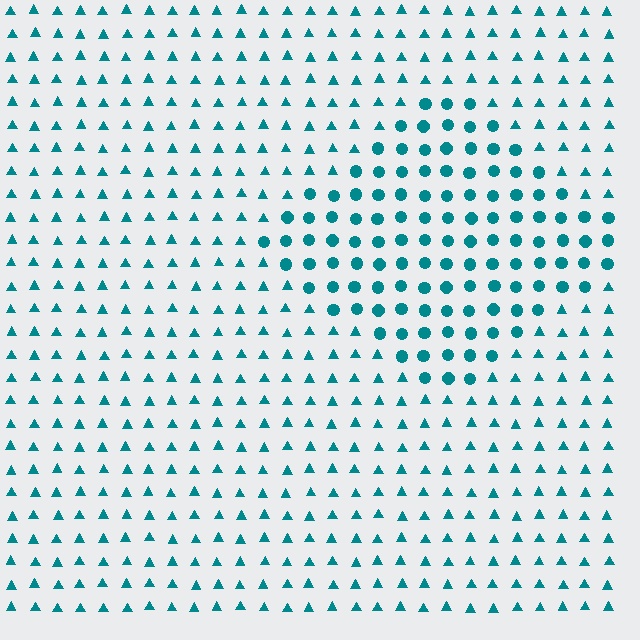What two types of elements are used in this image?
The image uses circles inside the diamond region and triangles outside it.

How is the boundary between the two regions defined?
The boundary is defined by a change in element shape: circles inside vs. triangles outside. All elements share the same color and spacing.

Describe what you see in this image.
The image is filled with small teal elements arranged in a uniform grid. A diamond-shaped region contains circles, while the surrounding area contains triangles. The boundary is defined purely by the change in element shape.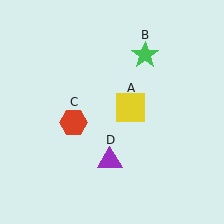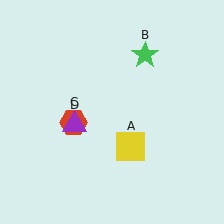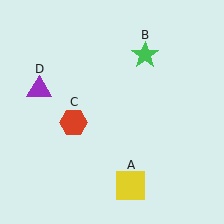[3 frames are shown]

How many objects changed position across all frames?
2 objects changed position: yellow square (object A), purple triangle (object D).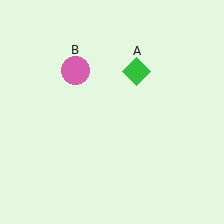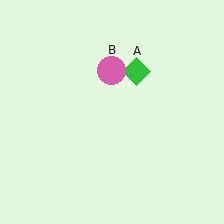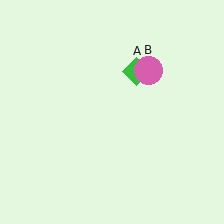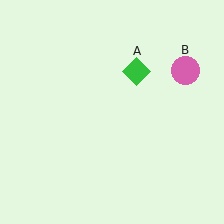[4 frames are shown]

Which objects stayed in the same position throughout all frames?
Green diamond (object A) remained stationary.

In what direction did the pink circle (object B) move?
The pink circle (object B) moved right.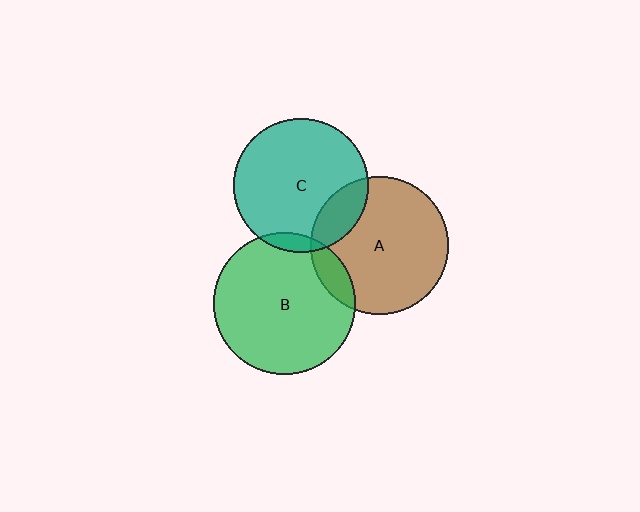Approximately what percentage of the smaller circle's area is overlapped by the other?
Approximately 10%.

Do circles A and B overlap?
Yes.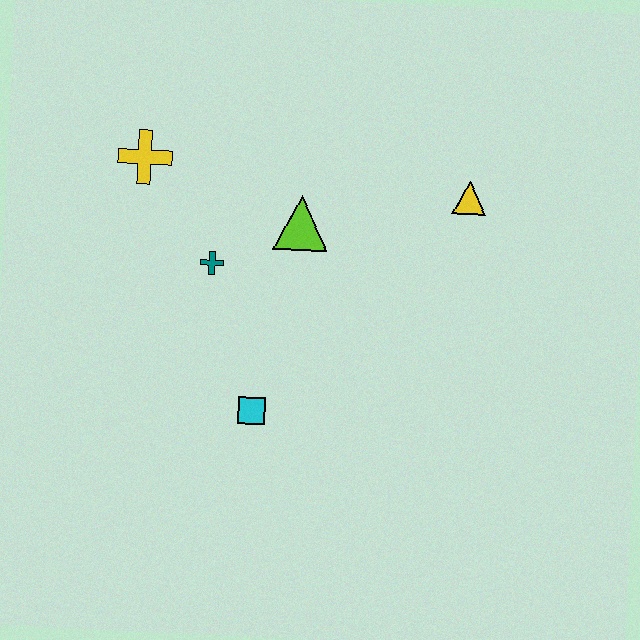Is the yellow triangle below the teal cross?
No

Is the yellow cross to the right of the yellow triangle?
No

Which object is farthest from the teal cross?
The yellow triangle is farthest from the teal cross.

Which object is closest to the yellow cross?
The teal cross is closest to the yellow cross.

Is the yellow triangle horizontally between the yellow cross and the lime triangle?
No